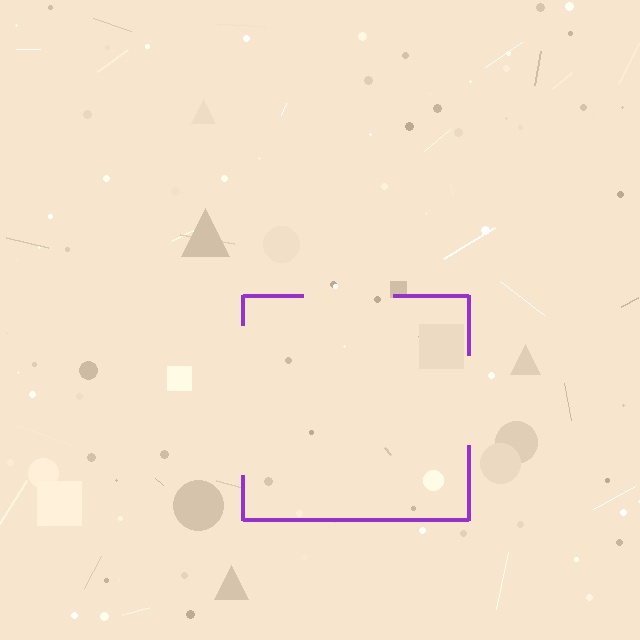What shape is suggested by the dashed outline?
The dashed outline suggests a square.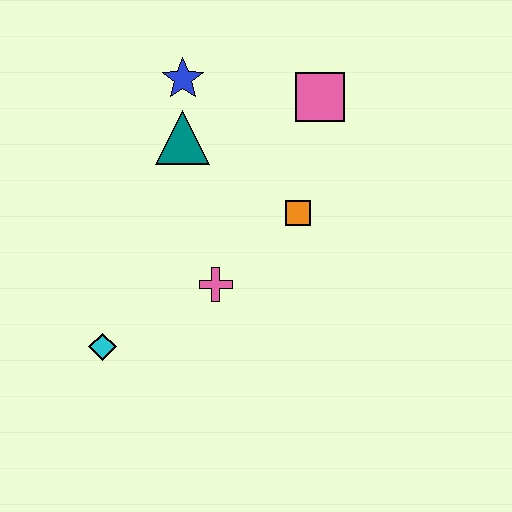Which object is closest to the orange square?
The pink cross is closest to the orange square.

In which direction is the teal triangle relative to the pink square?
The teal triangle is to the left of the pink square.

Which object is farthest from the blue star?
The cyan diamond is farthest from the blue star.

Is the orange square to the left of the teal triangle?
No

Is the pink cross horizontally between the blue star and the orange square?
Yes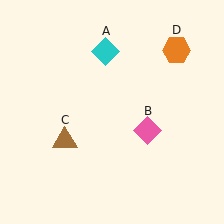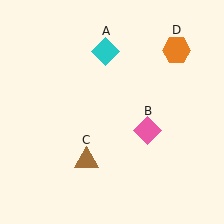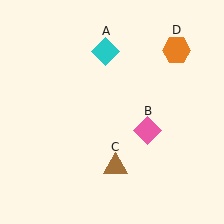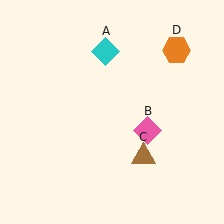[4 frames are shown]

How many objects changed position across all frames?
1 object changed position: brown triangle (object C).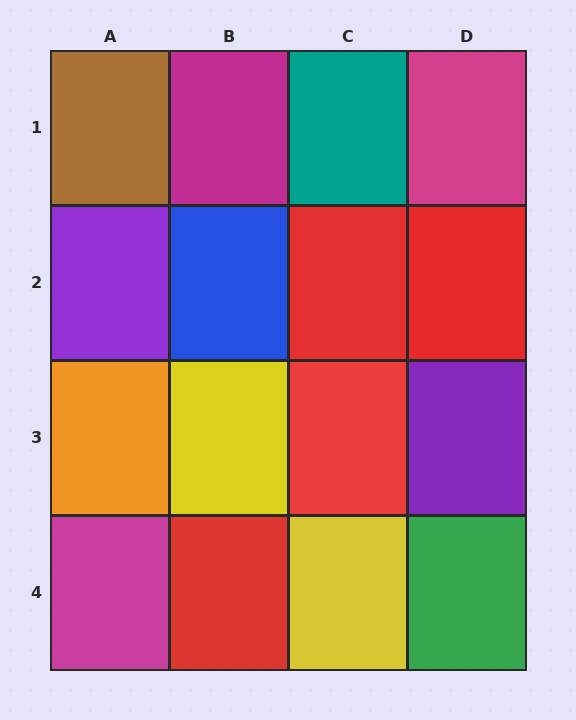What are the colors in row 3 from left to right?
Orange, yellow, red, purple.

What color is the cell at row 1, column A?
Brown.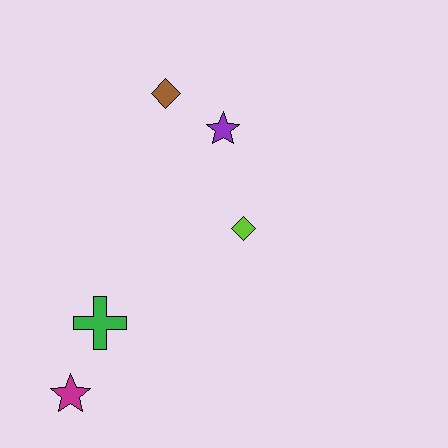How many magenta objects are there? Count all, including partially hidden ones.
There is 1 magenta object.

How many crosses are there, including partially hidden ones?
There is 1 cross.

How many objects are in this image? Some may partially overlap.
There are 5 objects.